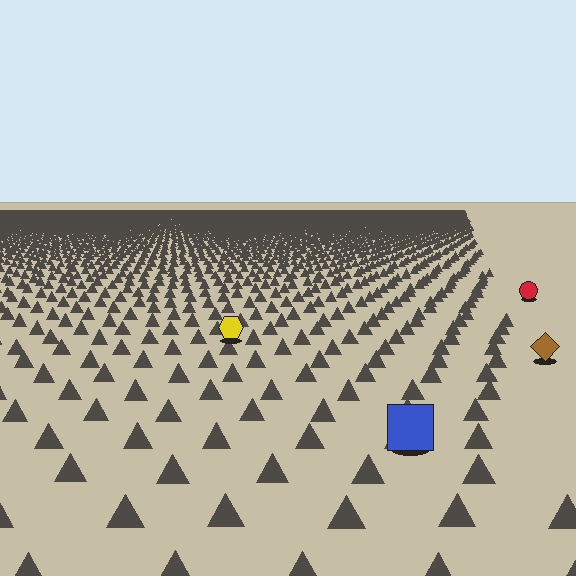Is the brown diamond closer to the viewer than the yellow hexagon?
Yes. The brown diamond is closer — you can tell from the texture gradient: the ground texture is coarser near it.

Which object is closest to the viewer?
The blue square is closest. The texture marks near it are larger and more spread out.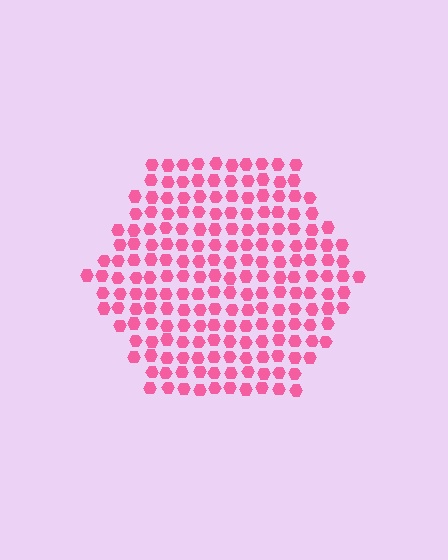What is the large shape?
The large shape is a hexagon.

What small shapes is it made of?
It is made of small hexagons.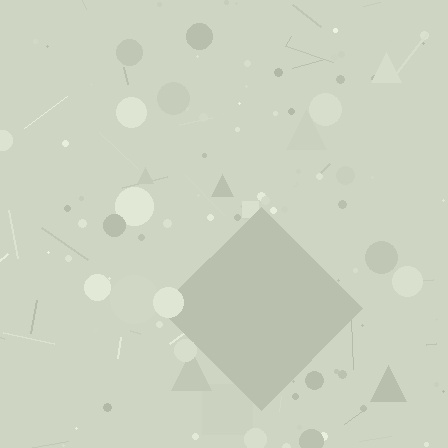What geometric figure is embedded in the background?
A diamond is embedded in the background.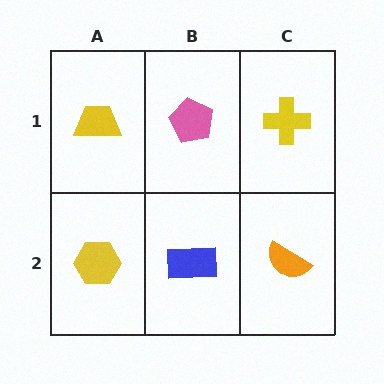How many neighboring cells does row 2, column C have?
2.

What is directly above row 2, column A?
A yellow trapezoid.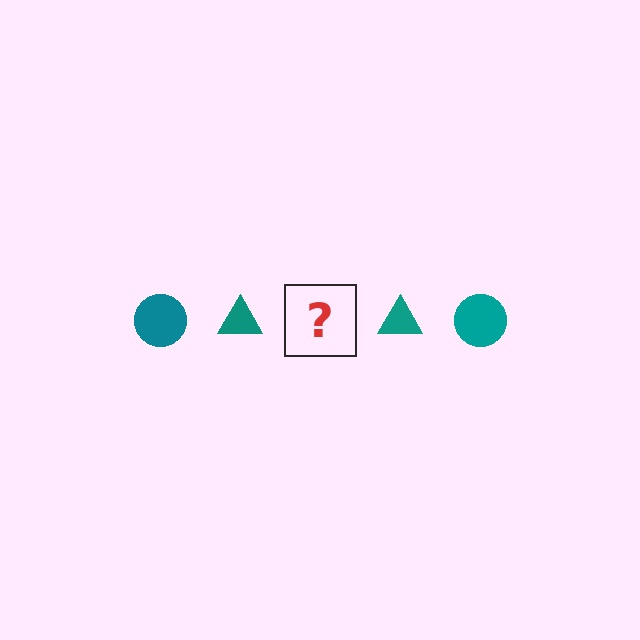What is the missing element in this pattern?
The missing element is a teal circle.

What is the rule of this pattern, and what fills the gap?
The rule is that the pattern cycles through circle, triangle shapes in teal. The gap should be filled with a teal circle.